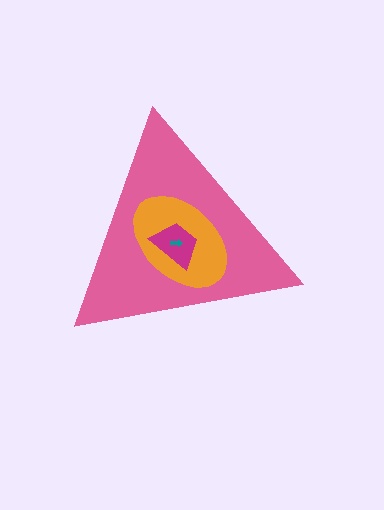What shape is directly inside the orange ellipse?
The magenta trapezoid.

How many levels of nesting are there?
4.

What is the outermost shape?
The pink triangle.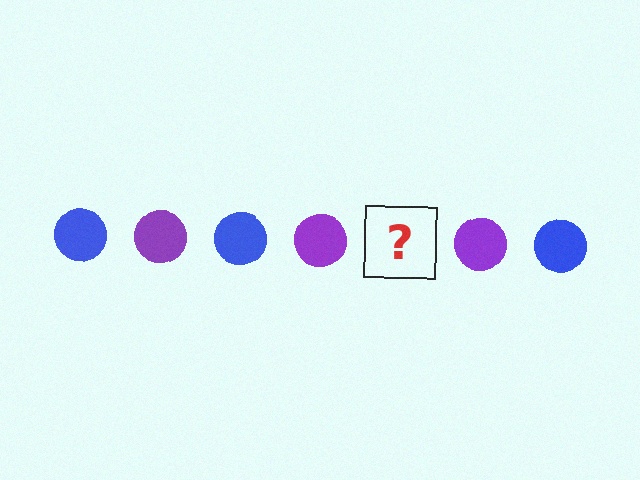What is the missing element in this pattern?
The missing element is a blue circle.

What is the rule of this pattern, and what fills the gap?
The rule is that the pattern cycles through blue, purple circles. The gap should be filled with a blue circle.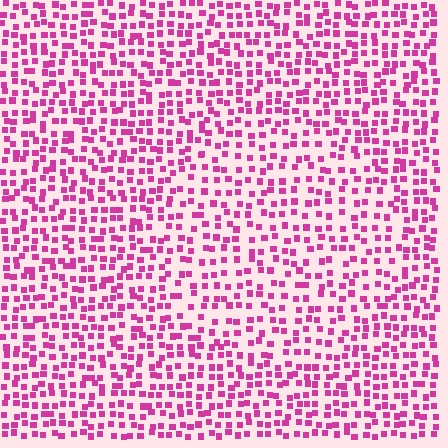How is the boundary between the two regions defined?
The boundary is defined by a change in element density (approximately 1.4x ratio). All elements are the same color, size, and shape.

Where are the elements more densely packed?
The elements are more densely packed outside the circle boundary.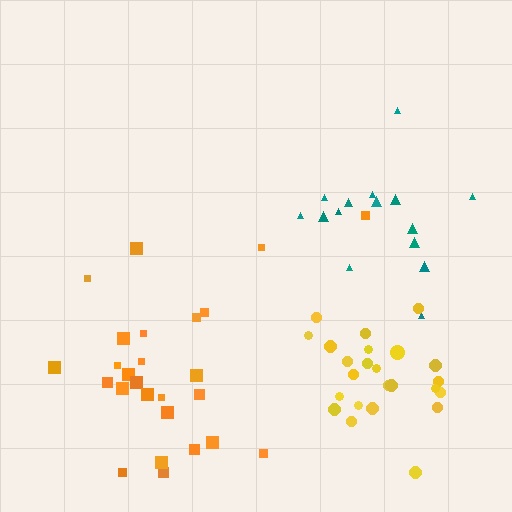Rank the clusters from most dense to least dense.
yellow, orange, teal.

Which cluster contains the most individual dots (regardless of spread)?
Orange (26).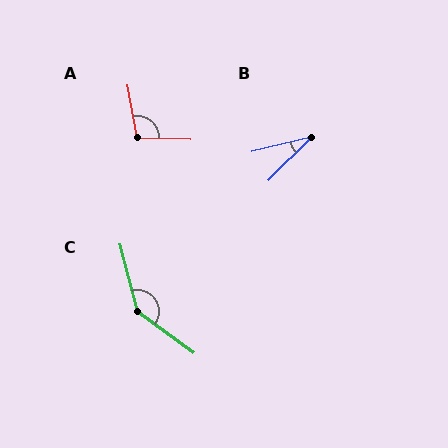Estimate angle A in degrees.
Approximately 102 degrees.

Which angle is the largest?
C, at approximately 140 degrees.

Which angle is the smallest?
B, at approximately 31 degrees.